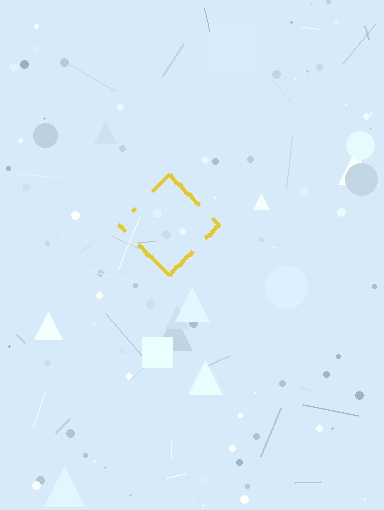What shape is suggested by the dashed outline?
The dashed outline suggests a diamond.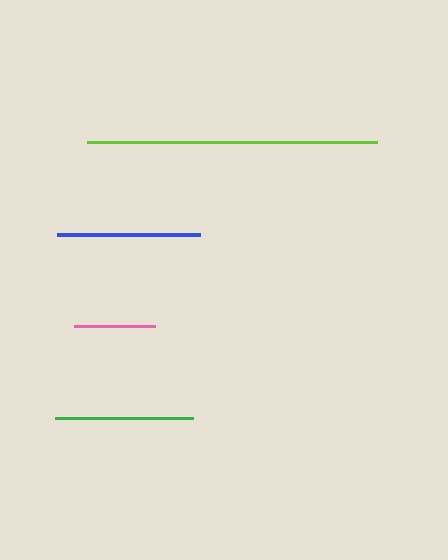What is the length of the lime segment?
The lime segment is approximately 290 pixels long.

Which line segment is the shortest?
The pink line is the shortest at approximately 81 pixels.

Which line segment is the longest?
The lime line is the longest at approximately 290 pixels.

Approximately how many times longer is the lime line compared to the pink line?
The lime line is approximately 3.6 times the length of the pink line.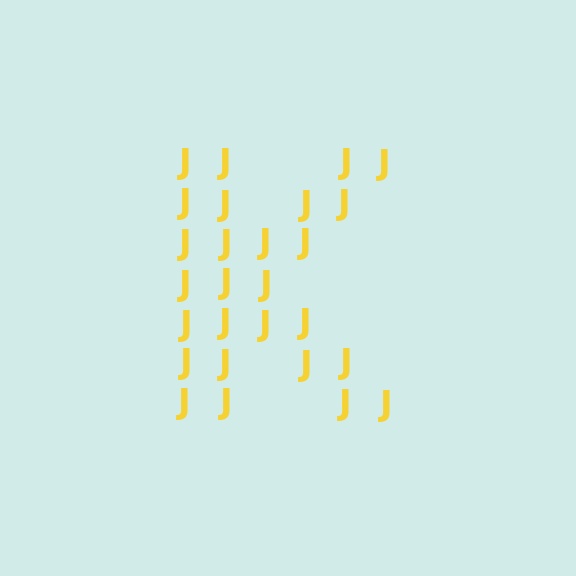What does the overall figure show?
The overall figure shows the letter K.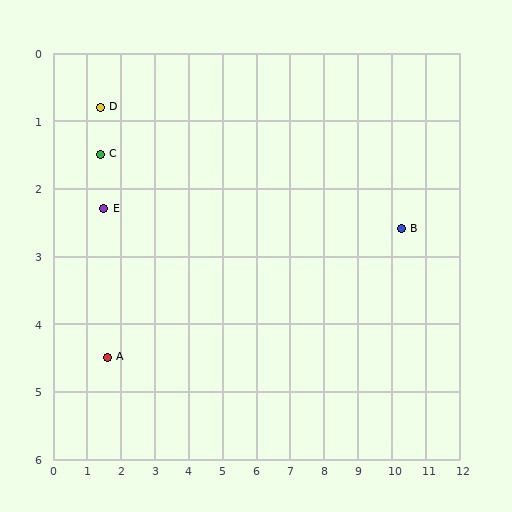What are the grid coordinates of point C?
Point C is at approximately (1.4, 1.5).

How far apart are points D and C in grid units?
Points D and C are about 0.7 grid units apart.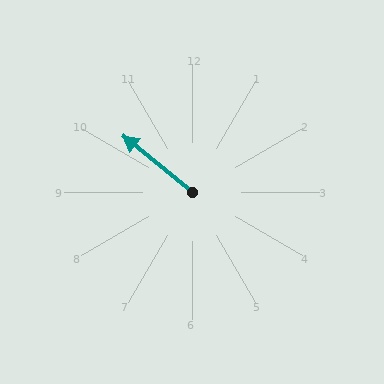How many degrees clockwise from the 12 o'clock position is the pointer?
Approximately 309 degrees.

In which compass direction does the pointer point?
Northwest.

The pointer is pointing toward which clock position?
Roughly 10 o'clock.